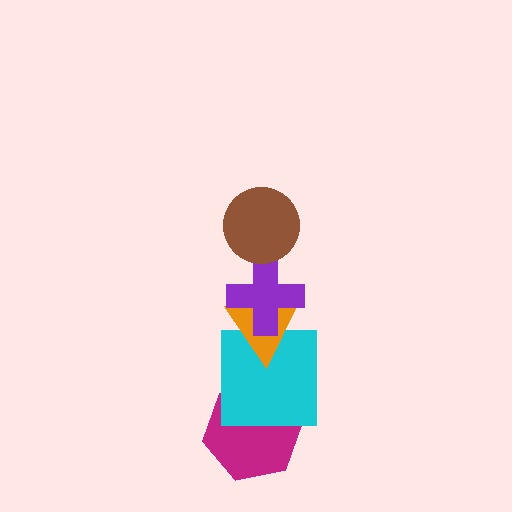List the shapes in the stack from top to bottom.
From top to bottom: the brown circle, the purple cross, the orange triangle, the cyan square, the magenta hexagon.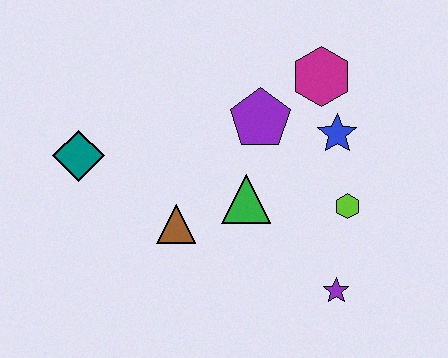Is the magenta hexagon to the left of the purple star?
Yes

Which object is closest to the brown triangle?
The green triangle is closest to the brown triangle.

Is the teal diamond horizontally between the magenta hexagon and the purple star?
No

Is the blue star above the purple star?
Yes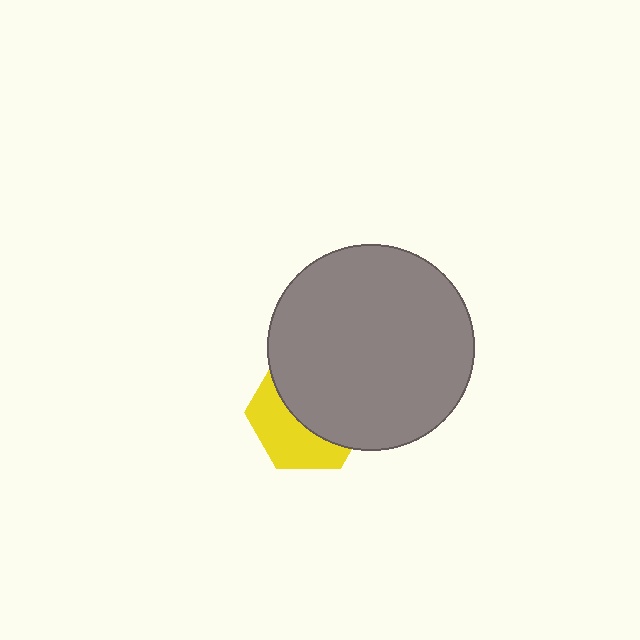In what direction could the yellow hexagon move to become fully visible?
The yellow hexagon could move toward the lower-left. That would shift it out from behind the gray circle entirely.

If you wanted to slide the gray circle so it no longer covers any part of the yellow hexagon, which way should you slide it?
Slide it toward the upper-right — that is the most direct way to separate the two shapes.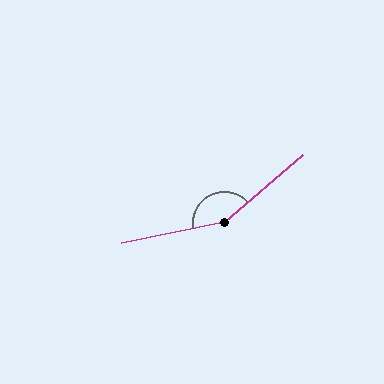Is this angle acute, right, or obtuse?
It is obtuse.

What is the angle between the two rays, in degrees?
Approximately 150 degrees.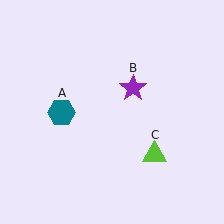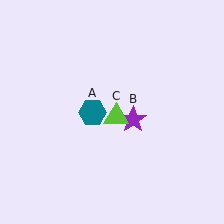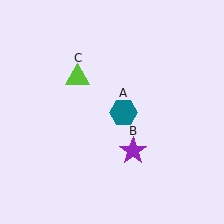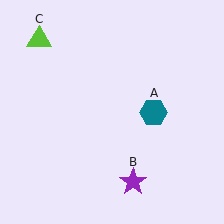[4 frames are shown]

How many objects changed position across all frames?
3 objects changed position: teal hexagon (object A), purple star (object B), lime triangle (object C).